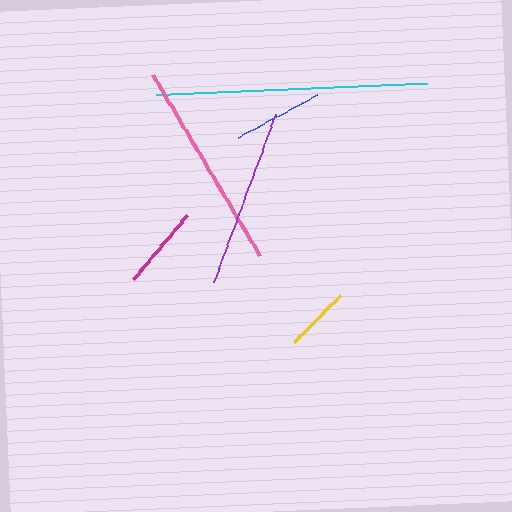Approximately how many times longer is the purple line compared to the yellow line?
The purple line is approximately 2.7 times the length of the yellow line.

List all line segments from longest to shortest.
From longest to shortest: cyan, pink, purple, blue, magenta, yellow.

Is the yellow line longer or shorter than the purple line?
The purple line is longer than the yellow line.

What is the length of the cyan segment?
The cyan segment is approximately 271 pixels long.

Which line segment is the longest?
The cyan line is the longest at approximately 271 pixels.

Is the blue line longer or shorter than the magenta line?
The blue line is longer than the magenta line.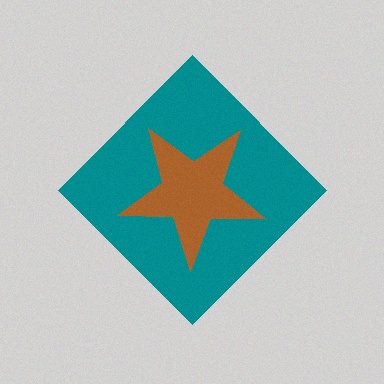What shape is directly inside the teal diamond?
The brown star.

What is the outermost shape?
The teal diamond.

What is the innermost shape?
The brown star.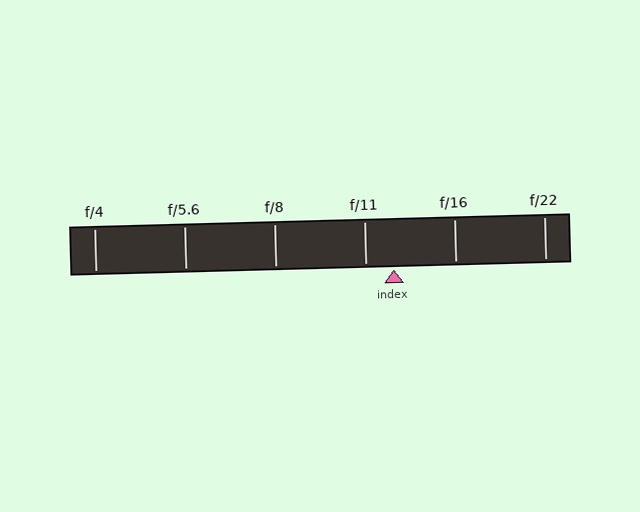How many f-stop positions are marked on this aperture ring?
There are 6 f-stop positions marked.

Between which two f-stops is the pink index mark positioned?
The index mark is between f/11 and f/16.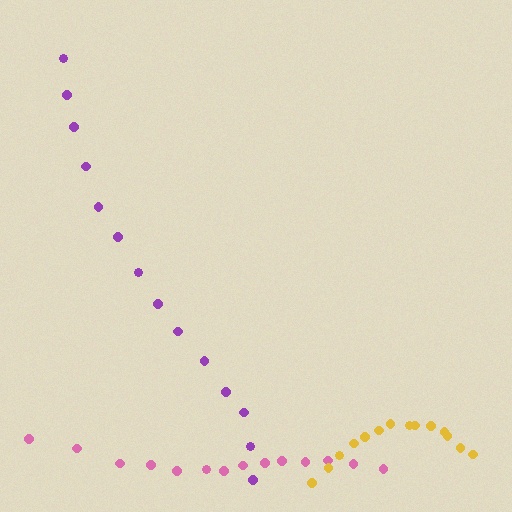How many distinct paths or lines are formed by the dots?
There are 3 distinct paths.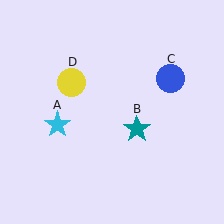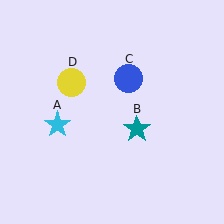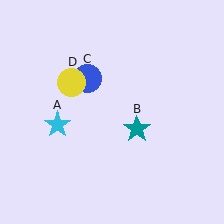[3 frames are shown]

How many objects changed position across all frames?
1 object changed position: blue circle (object C).